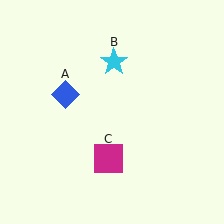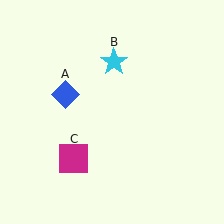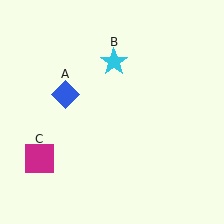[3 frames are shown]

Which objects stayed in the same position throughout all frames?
Blue diamond (object A) and cyan star (object B) remained stationary.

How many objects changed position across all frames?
1 object changed position: magenta square (object C).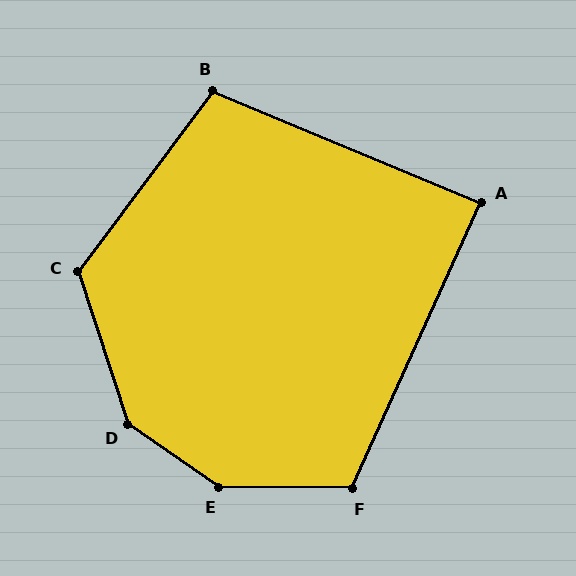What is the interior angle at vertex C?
Approximately 125 degrees (obtuse).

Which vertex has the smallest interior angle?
A, at approximately 88 degrees.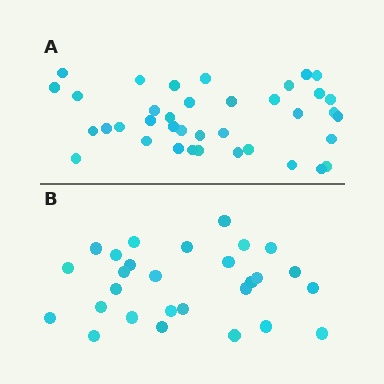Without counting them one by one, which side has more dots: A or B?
Region A (the top region) has more dots.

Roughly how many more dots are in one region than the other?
Region A has roughly 10 or so more dots than region B.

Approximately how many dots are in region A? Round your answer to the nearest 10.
About 40 dots. (The exact count is 38, which rounds to 40.)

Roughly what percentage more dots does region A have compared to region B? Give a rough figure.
About 35% more.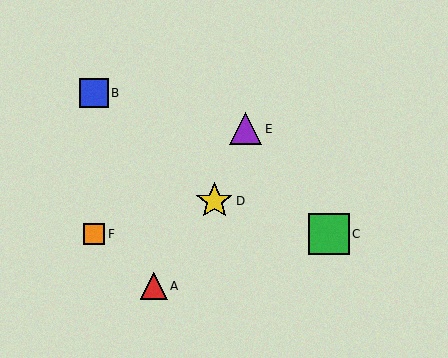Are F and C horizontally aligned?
Yes, both are at y≈234.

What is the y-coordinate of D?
Object D is at y≈201.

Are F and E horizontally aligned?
No, F is at y≈234 and E is at y≈129.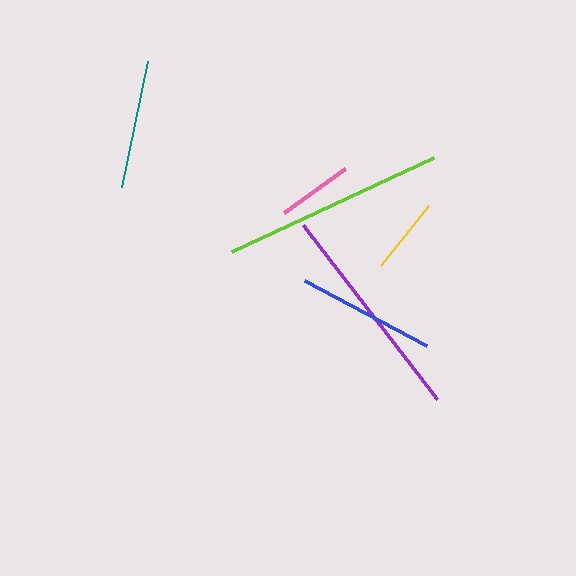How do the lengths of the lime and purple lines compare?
The lime and purple lines are approximately the same length.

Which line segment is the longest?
The lime line is the longest at approximately 222 pixels.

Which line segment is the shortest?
The pink line is the shortest at approximately 76 pixels.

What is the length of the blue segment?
The blue segment is approximately 138 pixels long.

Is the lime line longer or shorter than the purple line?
The lime line is longer than the purple line.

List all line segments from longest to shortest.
From longest to shortest: lime, purple, blue, teal, yellow, pink.